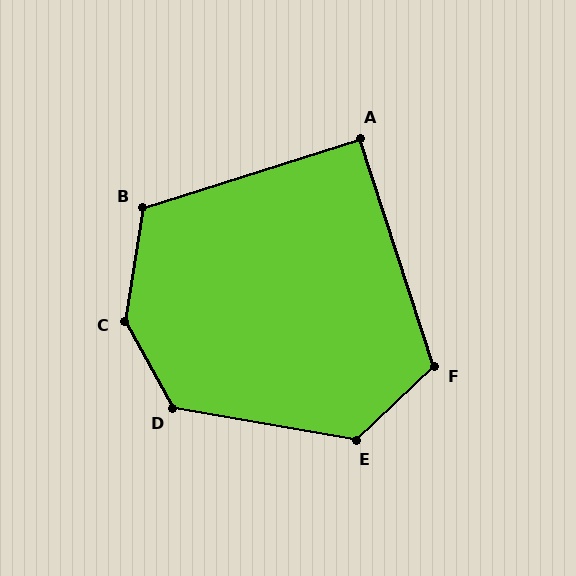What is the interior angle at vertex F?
Approximately 115 degrees (obtuse).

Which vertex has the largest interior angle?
C, at approximately 142 degrees.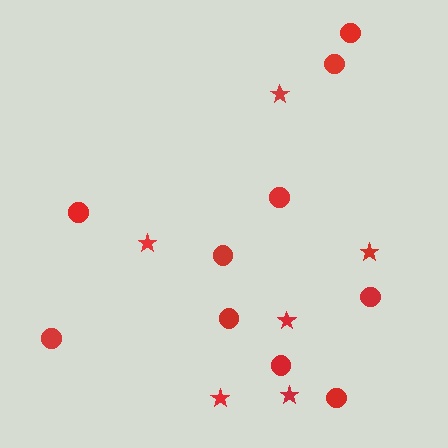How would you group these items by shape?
There are 2 groups: one group of circles (10) and one group of stars (6).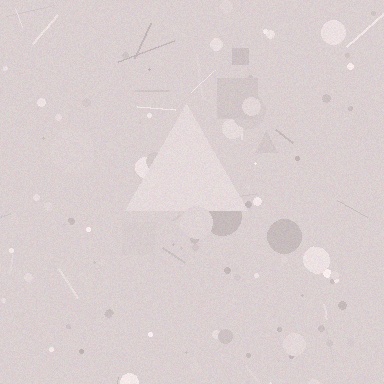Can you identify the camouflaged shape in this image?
The camouflaged shape is a triangle.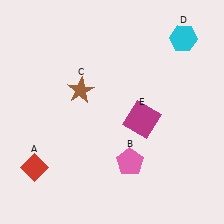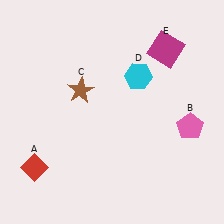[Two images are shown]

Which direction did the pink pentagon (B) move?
The pink pentagon (B) moved right.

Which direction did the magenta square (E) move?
The magenta square (E) moved up.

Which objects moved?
The objects that moved are: the pink pentagon (B), the cyan hexagon (D), the magenta square (E).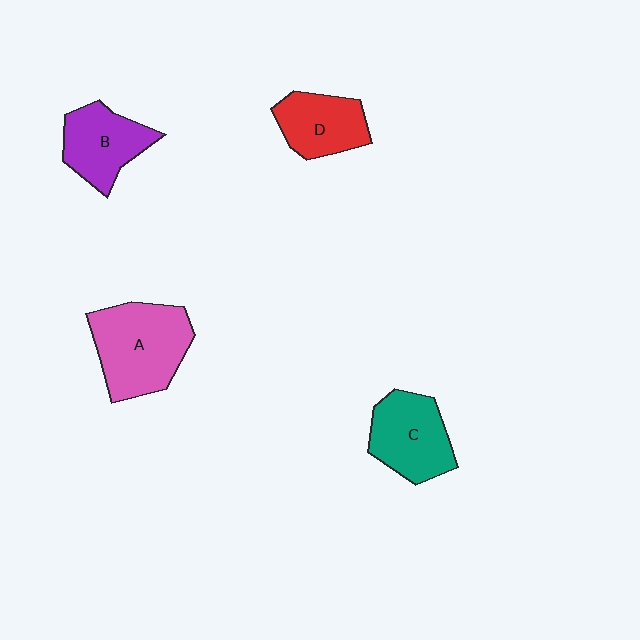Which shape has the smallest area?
Shape D (red).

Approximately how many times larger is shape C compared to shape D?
Approximately 1.2 times.